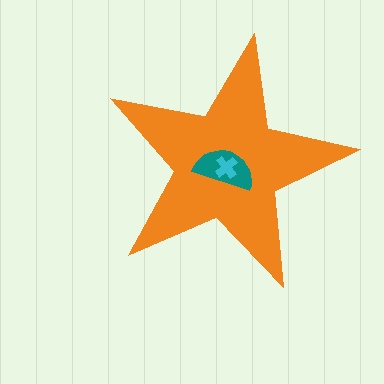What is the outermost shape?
The orange star.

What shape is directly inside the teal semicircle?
The cyan cross.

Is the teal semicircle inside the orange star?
Yes.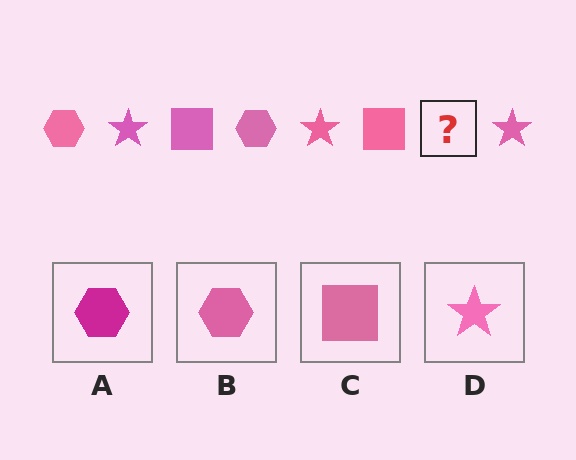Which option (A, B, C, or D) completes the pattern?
B.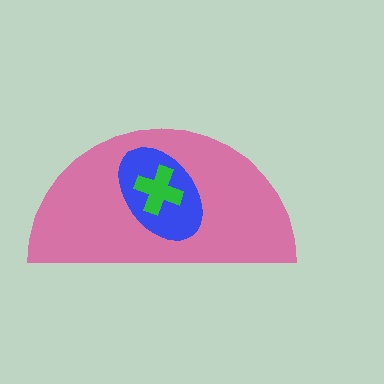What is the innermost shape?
The green cross.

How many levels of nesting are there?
3.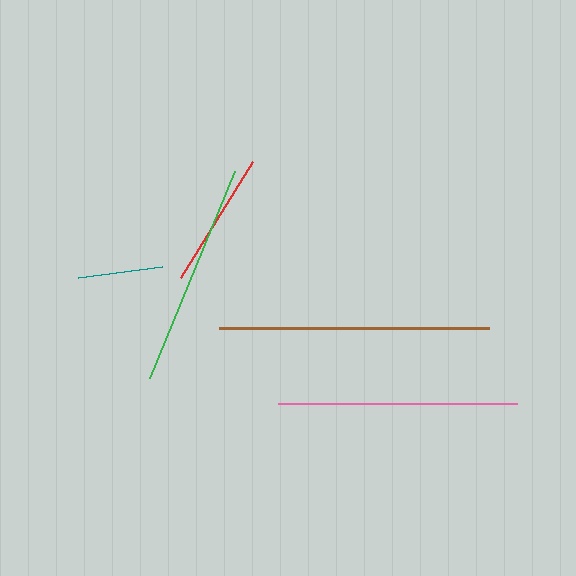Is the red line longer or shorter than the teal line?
The red line is longer than the teal line.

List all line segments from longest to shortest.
From longest to shortest: brown, pink, green, red, teal.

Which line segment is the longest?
The brown line is the longest at approximately 269 pixels.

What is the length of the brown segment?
The brown segment is approximately 269 pixels long.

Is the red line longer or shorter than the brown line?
The brown line is longer than the red line.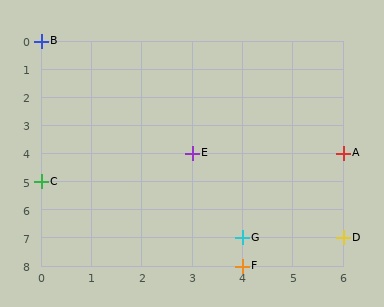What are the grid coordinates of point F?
Point F is at grid coordinates (4, 8).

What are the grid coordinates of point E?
Point E is at grid coordinates (3, 4).